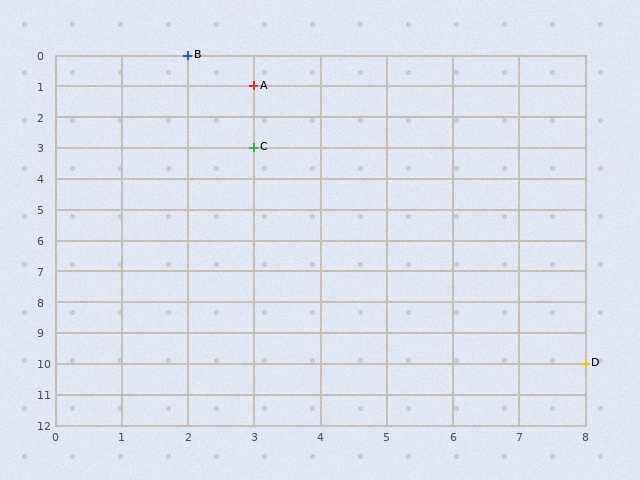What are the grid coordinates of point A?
Point A is at grid coordinates (3, 1).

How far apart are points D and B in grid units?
Points D and B are 6 columns and 10 rows apart (about 11.7 grid units diagonally).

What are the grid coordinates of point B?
Point B is at grid coordinates (2, 0).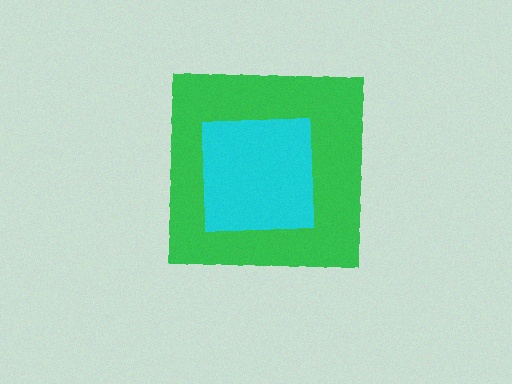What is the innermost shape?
The cyan square.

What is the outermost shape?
The green square.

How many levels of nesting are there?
2.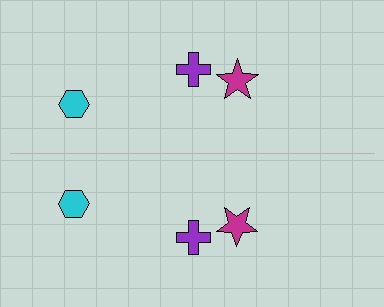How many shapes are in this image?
There are 6 shapes in this image.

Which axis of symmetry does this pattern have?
The pattern has a horizontal axis of symmetry running through the center of the image.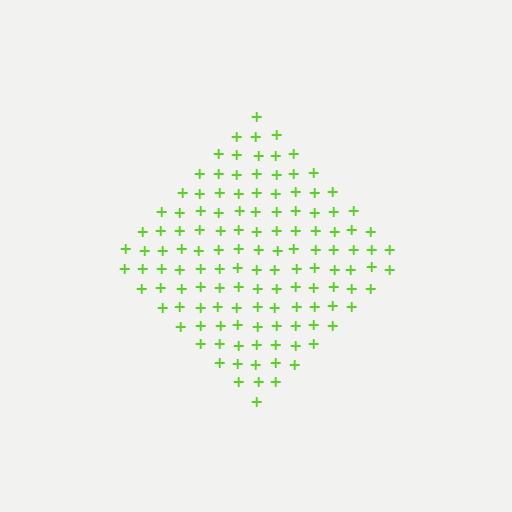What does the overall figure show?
The overall figure shows a diamond.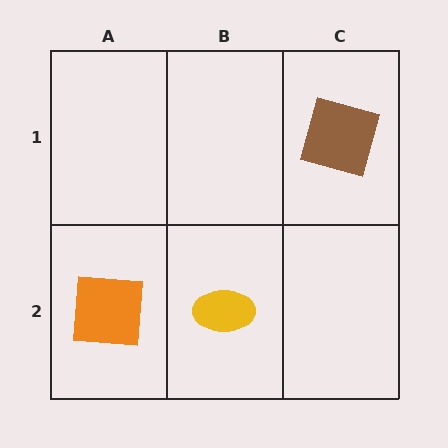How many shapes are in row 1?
1 shape.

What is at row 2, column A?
An orange square.